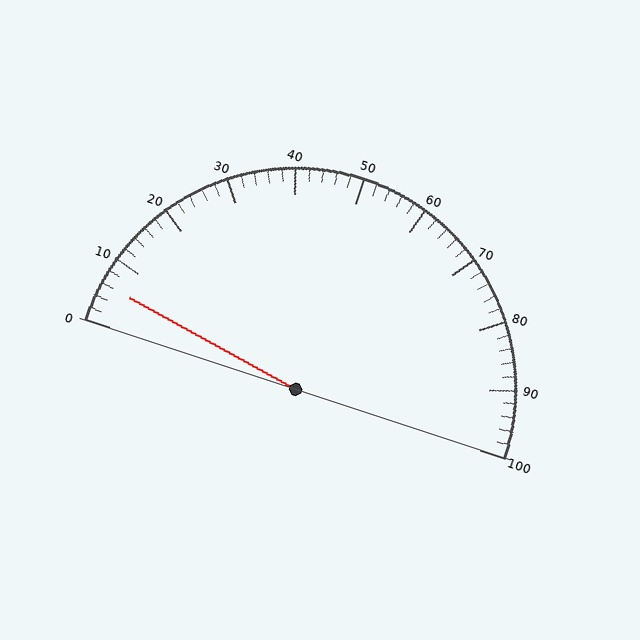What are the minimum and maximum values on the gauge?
The gauge ranges from 0 to 100.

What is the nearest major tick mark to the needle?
The nearest major tick mark is 10.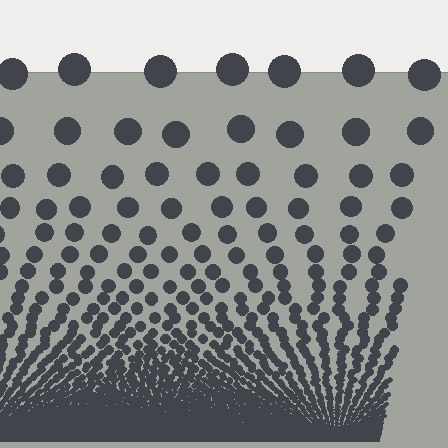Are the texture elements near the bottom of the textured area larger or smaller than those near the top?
Smaller. The gradient is inverted — elements near the bottom are smaller and denser.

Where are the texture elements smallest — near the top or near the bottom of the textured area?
Near the bottom.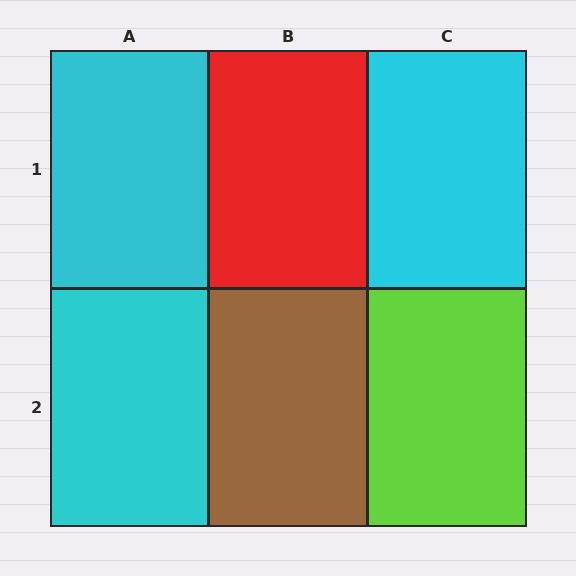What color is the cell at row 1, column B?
Red.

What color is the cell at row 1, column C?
Cyan.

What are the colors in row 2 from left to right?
Cyan, brown, lime.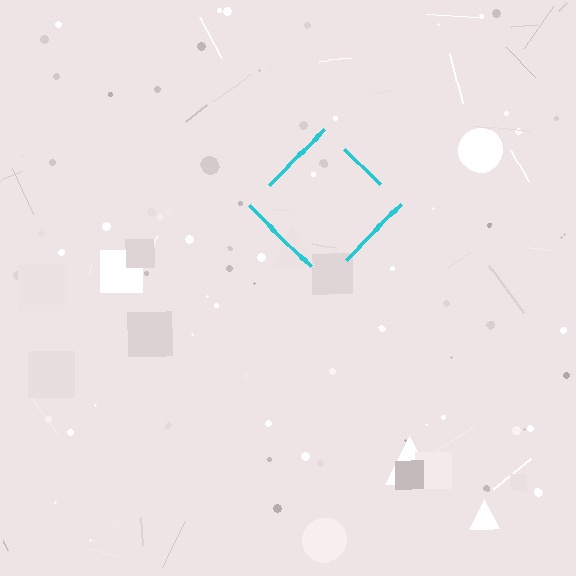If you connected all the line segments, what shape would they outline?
They would outline a diamond.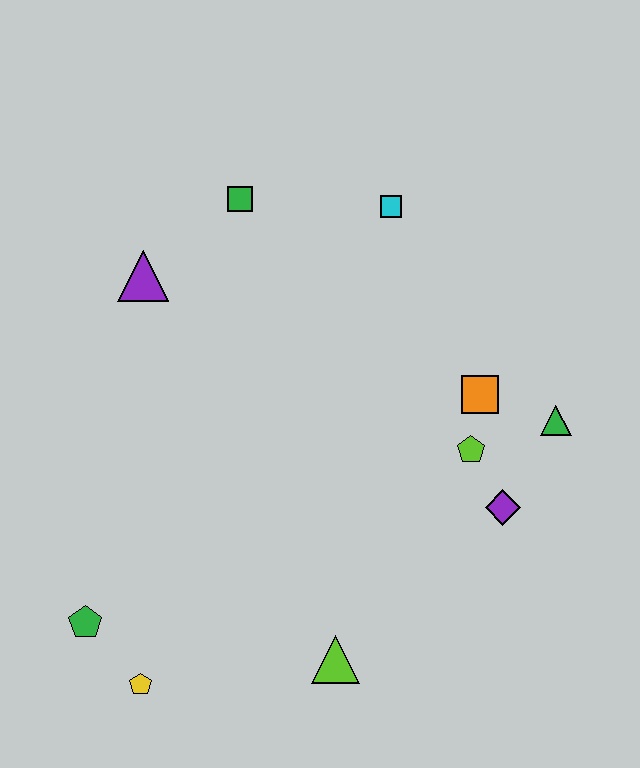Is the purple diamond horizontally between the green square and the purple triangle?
No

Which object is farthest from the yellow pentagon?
The cyan square is farthest from the yellow pentagon.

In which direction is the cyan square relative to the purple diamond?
The cyan square is above the purple diamond.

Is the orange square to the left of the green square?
No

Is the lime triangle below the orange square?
Yes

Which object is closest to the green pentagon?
The yellow pentagon is closest to the green pentagon.